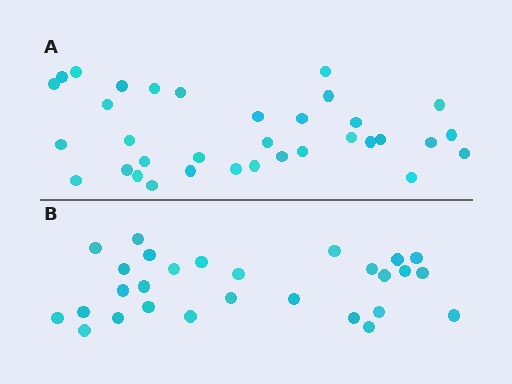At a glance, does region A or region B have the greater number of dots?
Region A (the top region) has more dots.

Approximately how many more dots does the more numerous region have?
Region A has about 6 more dots than region B.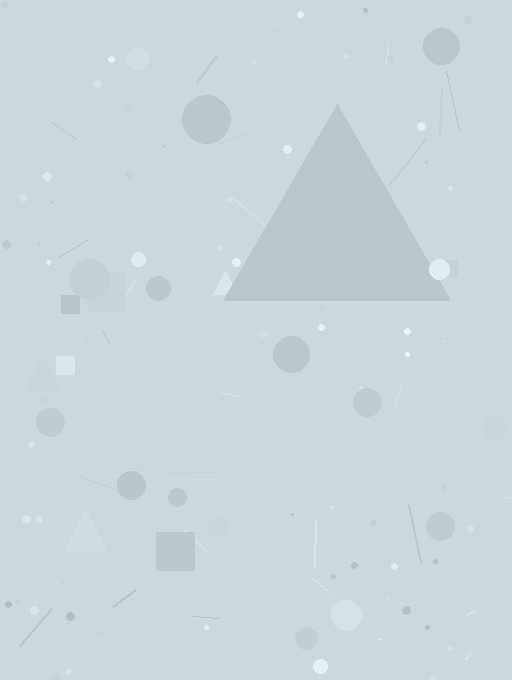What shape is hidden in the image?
A triangle is hidden in the image.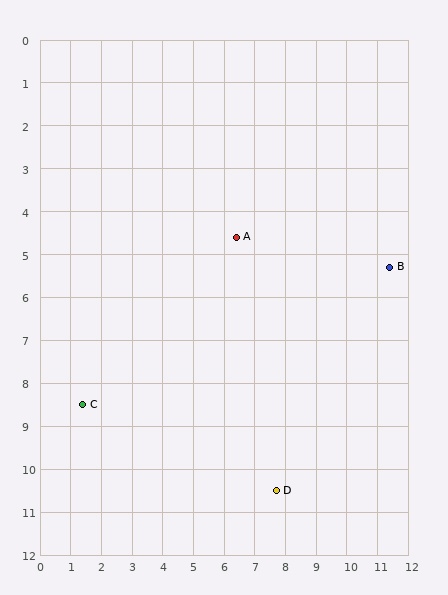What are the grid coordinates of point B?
Point B is at approximately (11.4, 5.3).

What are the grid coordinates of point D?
Point D is at approximately (7.7, 10.5).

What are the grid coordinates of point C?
Point C is at approximately (1.4, 8.5).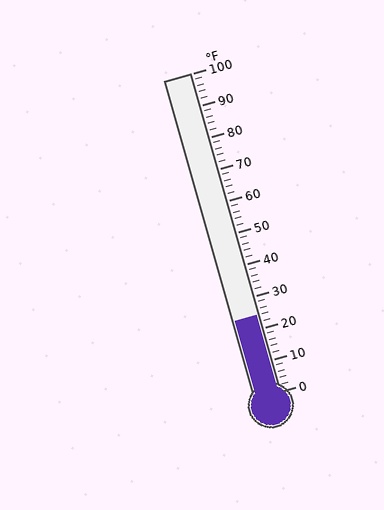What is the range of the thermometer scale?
The thermometer scale ranges from 0°F to 100°F.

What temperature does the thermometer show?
The thermometer shows approximately 24°F.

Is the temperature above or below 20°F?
The temperature is above 20°F.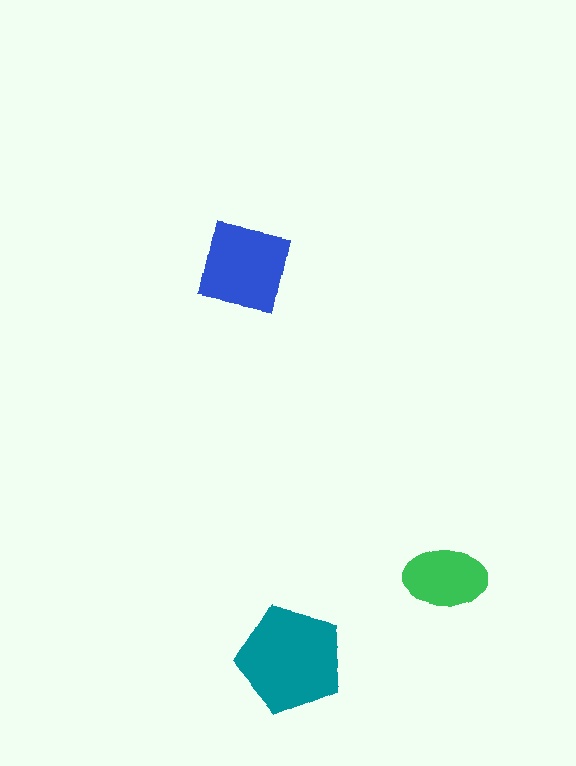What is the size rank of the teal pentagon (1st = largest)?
1st.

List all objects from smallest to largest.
The green ellipse, the blue square, the teal pentagon.